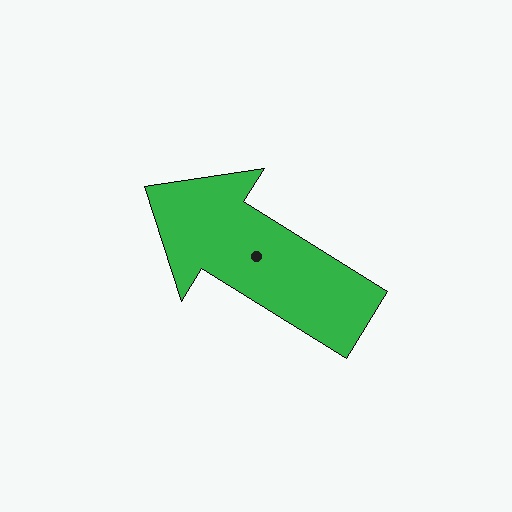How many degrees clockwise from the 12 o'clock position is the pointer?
Approximately 302 degrees.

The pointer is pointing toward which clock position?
Roughly 10 o'clock.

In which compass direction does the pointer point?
Northwest.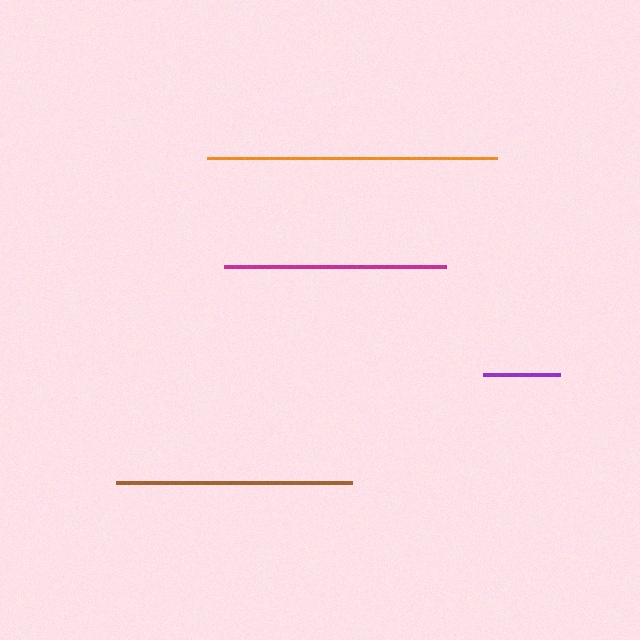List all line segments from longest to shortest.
From longest to shortest: orange, brown, magenta, purple.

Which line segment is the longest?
The orange line is the longest at approximately 290 pixels.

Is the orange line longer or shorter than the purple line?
The orange line is longer than the purple line.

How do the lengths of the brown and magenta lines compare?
The brown and magenta lines are approximately the same length.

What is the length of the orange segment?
The orange segment is approximately 290 pixels long.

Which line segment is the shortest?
The purple line is the shortest at approximately 77 pixels.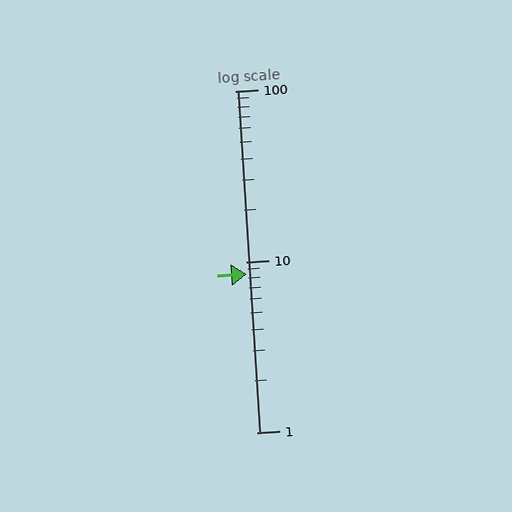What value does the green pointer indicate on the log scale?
The pointer indicates approximately 8.4.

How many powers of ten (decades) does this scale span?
The scale spans 2 decades, from 1 to 100.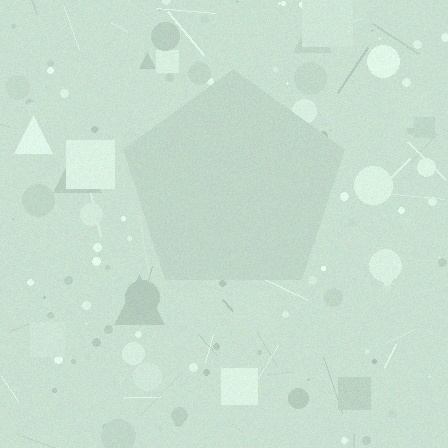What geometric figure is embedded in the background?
A pentagon is embedded in the background.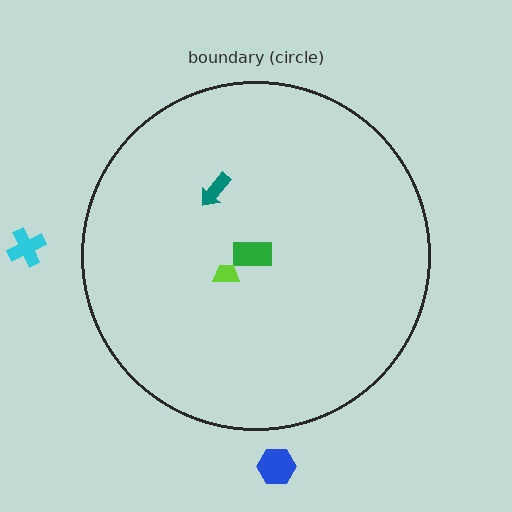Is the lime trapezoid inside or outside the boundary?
Inside.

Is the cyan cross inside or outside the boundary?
Outside.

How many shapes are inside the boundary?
3 inside, 2 outside.